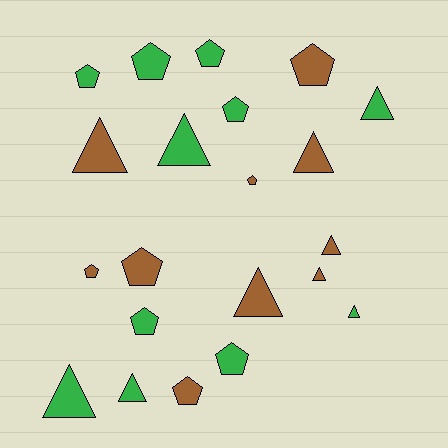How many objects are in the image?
There are 21 objects.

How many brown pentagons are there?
There are 5 brown pentagons.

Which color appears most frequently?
Green, with 11 objects.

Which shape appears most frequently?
Pentagon, with 11 objects.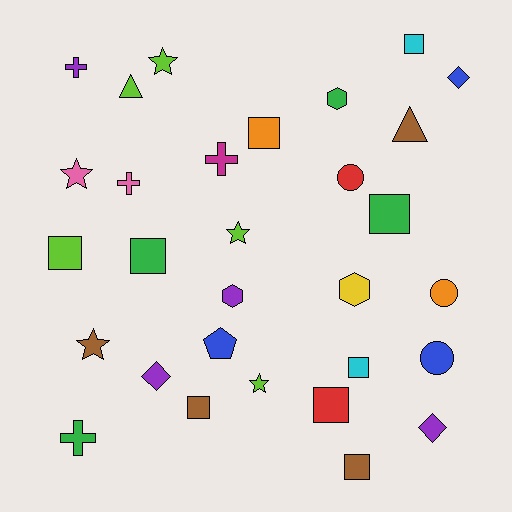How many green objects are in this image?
There are 4 green objects.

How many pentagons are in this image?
There is 1 pentagon.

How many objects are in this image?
There are 30 objects.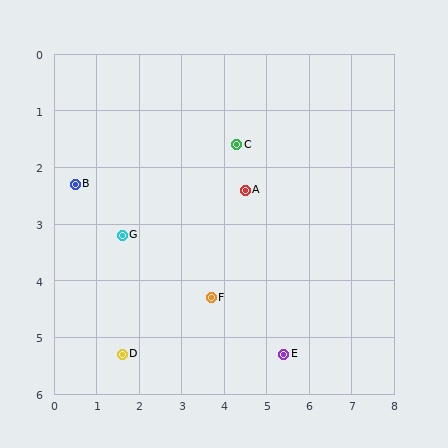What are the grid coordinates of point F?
Point F is at approximately (3.7, 4.3).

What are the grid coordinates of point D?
Point D is at approximately (1.6, 5.3).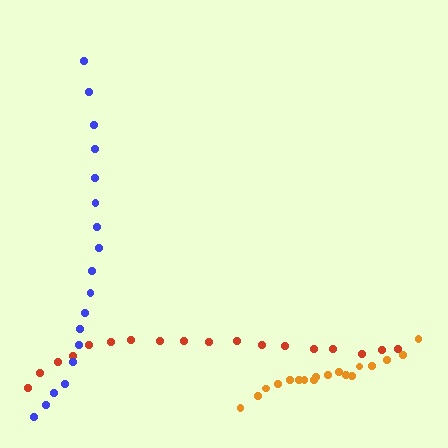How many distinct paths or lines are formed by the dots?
There are 3 distinct paths.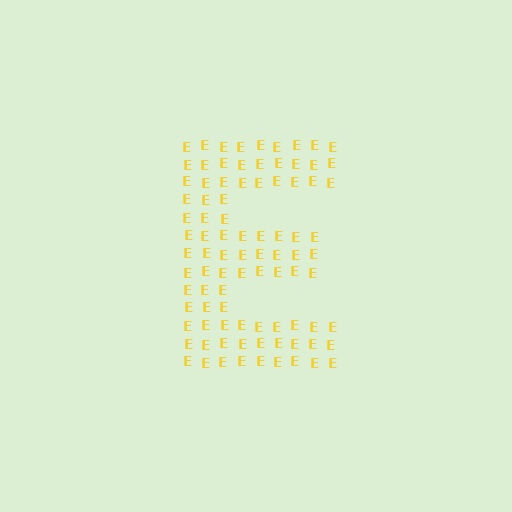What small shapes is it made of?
It is made of small letter E's.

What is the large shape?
The large shape is the letter E.